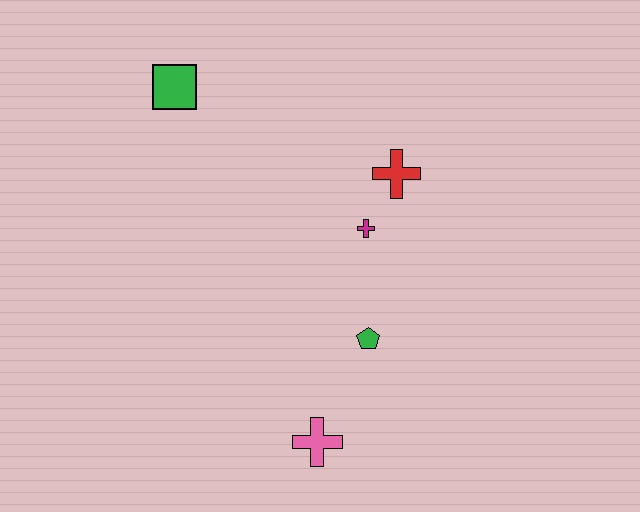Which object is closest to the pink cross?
The green pentagon is closest to the pink cross.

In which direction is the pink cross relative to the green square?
The pink cross is below the green square.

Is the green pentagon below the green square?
Yes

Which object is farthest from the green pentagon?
The green square is farthest from the green pentagon.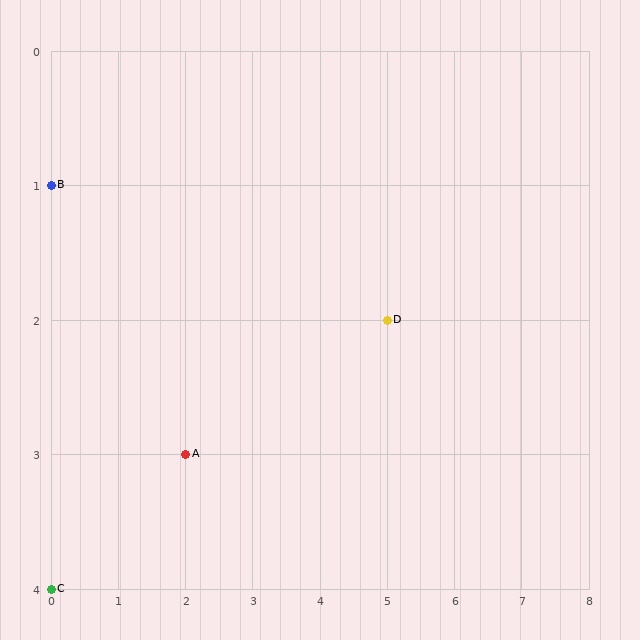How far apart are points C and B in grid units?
Points C and B are 3 rows apart.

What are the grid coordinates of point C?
Point C is at grid coordinates (0, 4).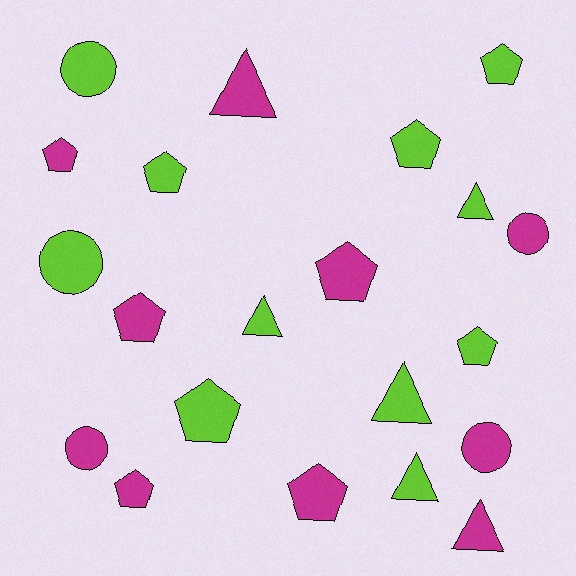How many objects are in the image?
There are 21 objects.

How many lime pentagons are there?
There are 5 lime pentagons.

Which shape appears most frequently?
Pentagon, with 10 objects.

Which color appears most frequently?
Lime, with 11 objects.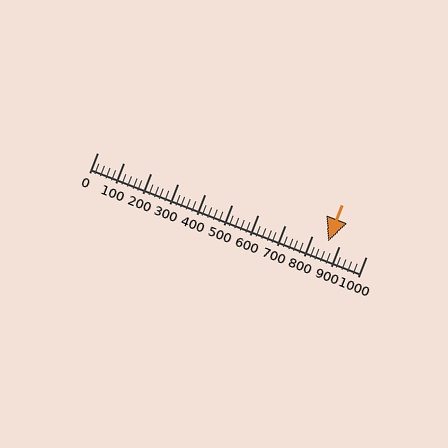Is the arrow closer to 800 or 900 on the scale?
The arrow is closer to 900.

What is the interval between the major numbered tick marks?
The major tick marks are spaced 100 units apart.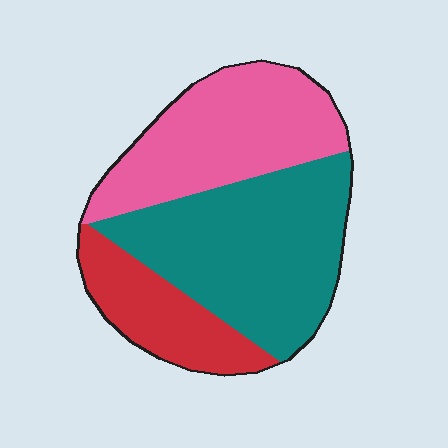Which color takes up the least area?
Red, at roughly 20%.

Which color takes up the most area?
Teal, at roughly 45%.